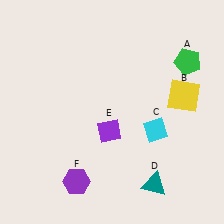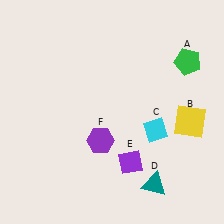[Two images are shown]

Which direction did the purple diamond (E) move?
The purple diamond (E) moved down.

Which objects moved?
The objects that moved are: the yellow square (B), the purple diamond (E), the purple hexagon (F).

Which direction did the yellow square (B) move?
The yellow square (B) moved down.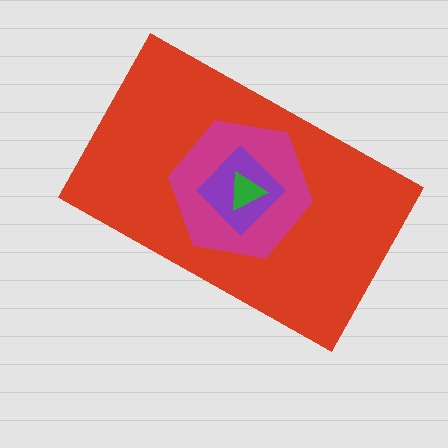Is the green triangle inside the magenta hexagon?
Yes.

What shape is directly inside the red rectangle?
The magenta hexagon.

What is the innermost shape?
The green triangle.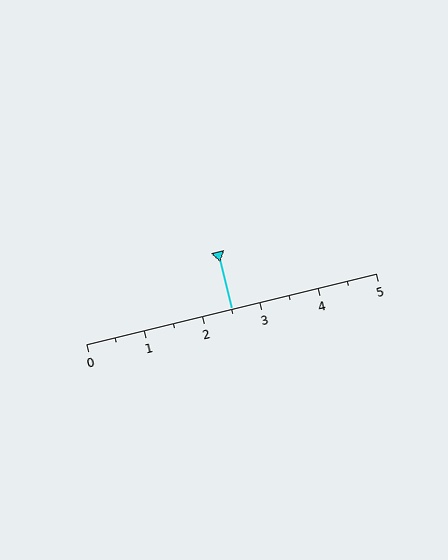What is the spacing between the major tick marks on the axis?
The major ticks are spaced 1 apart.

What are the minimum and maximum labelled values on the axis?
The axis runs from 0 to 5.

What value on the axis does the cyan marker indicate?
The marker indicates approximately 2.5.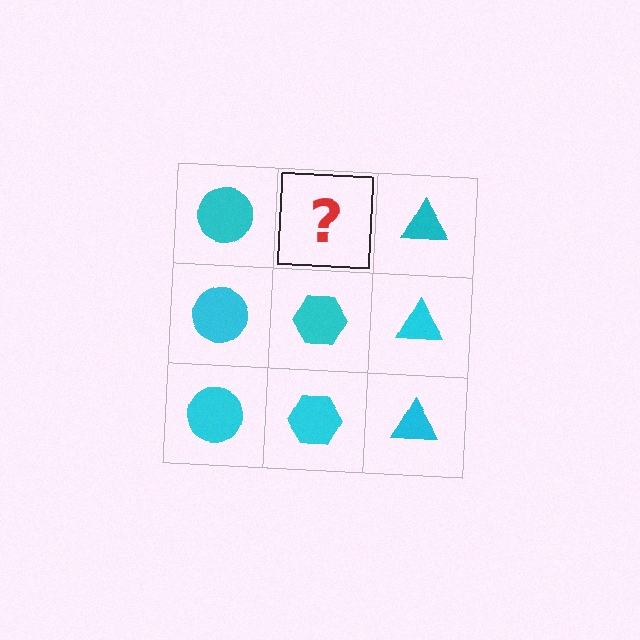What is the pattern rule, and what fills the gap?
The rule is that each column has a consistent shape. The gap should be filled with a cyan hexagon.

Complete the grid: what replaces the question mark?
The question mark should be replaced with a cyan hexagon.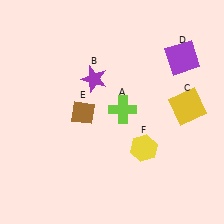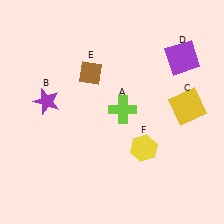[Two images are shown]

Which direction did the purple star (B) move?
The purple star (B) moved left.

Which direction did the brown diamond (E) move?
The brown diamond (E) moved up.